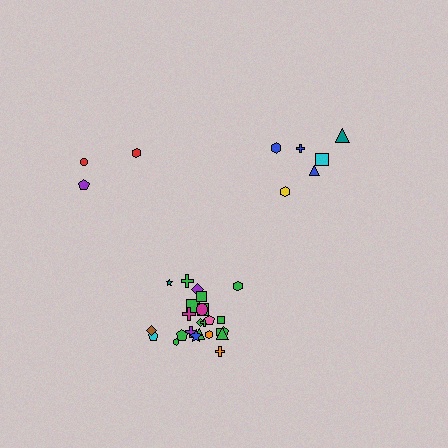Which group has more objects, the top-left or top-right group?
The top-right group.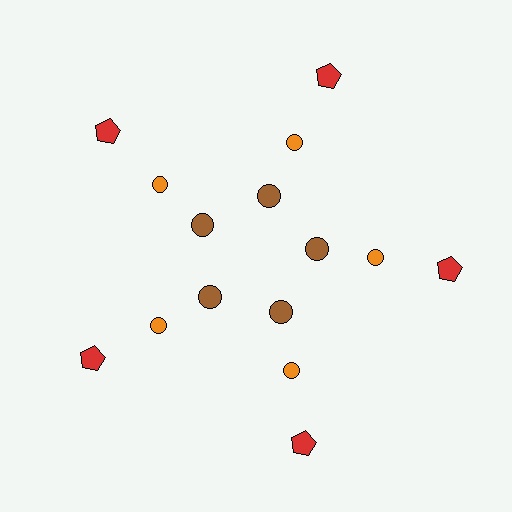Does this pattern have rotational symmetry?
Yes, this pattern has 5-fold rotational symmetry. It looks the same after rotating 72 degrees around the center.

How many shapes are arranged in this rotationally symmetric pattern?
There are 15 shapes, arranged in 5 groups of 3.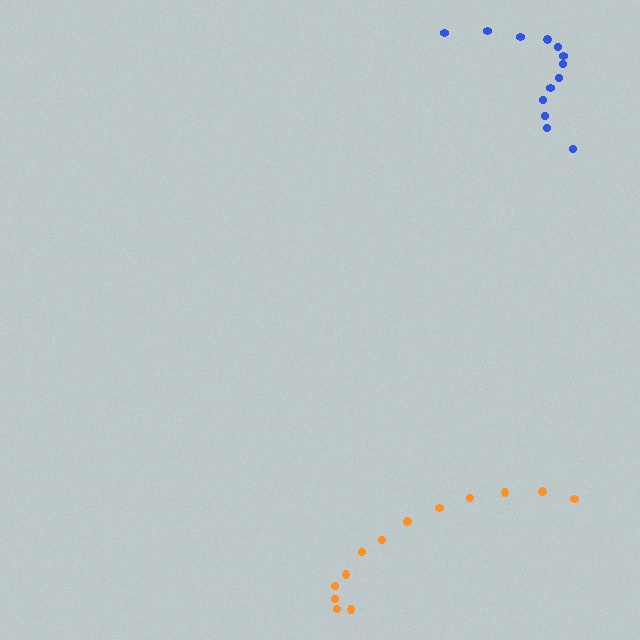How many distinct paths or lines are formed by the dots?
There are 2 distinct paths.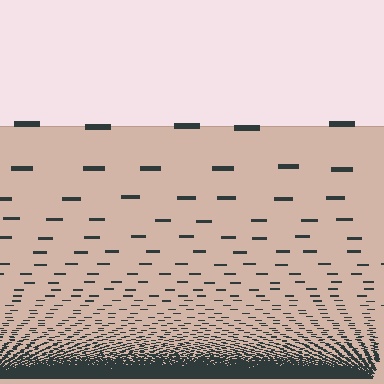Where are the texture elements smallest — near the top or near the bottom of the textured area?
Near the bottom.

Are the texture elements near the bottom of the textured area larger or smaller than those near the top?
Smaller. The gradient is inverted — elements near the bottom are smaller and denser.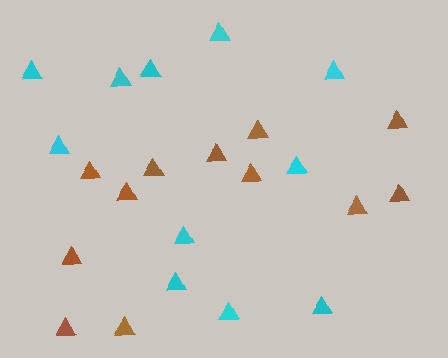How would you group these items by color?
There are 2 groups: one group of cyan triangles (11) and one group of brown triangles (12).